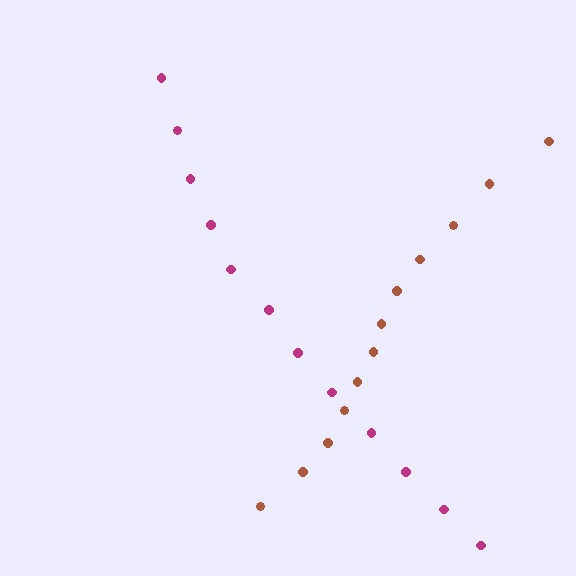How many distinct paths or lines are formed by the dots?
There are 2 distinct paths.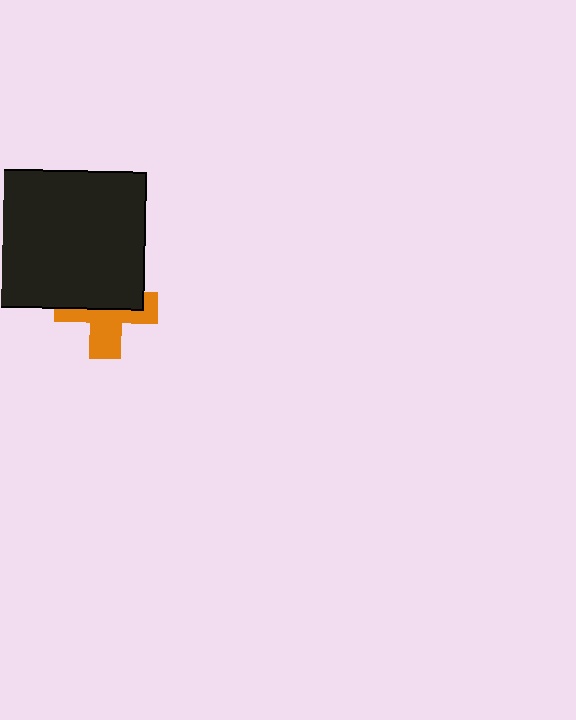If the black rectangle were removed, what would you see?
You would see the complete orange cross.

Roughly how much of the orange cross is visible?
About half of it is visible (roughly 51%).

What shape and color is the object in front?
The object in front is a black rectangle.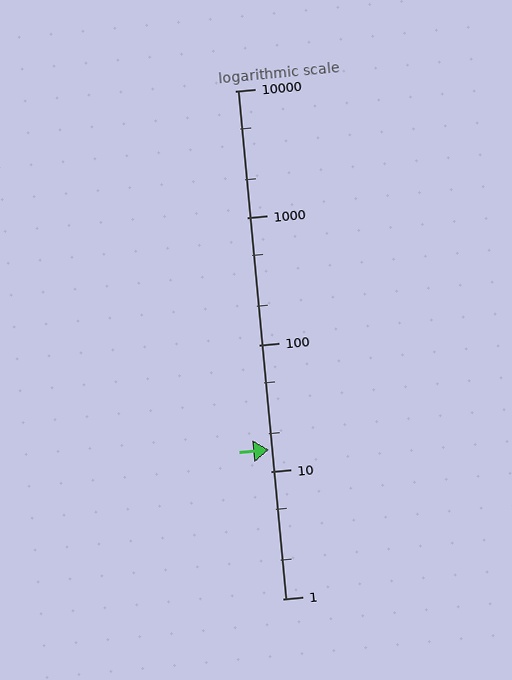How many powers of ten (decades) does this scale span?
The scale spans 4 decades, from 1 to 10000.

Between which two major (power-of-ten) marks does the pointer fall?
The pointer is between 10 and 100.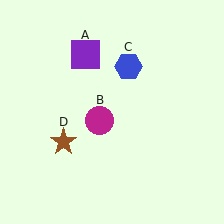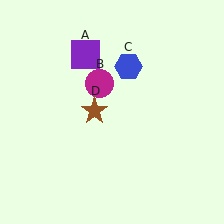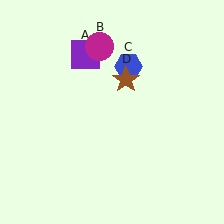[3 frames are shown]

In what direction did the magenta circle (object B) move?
The magenta circle (object B) moved up.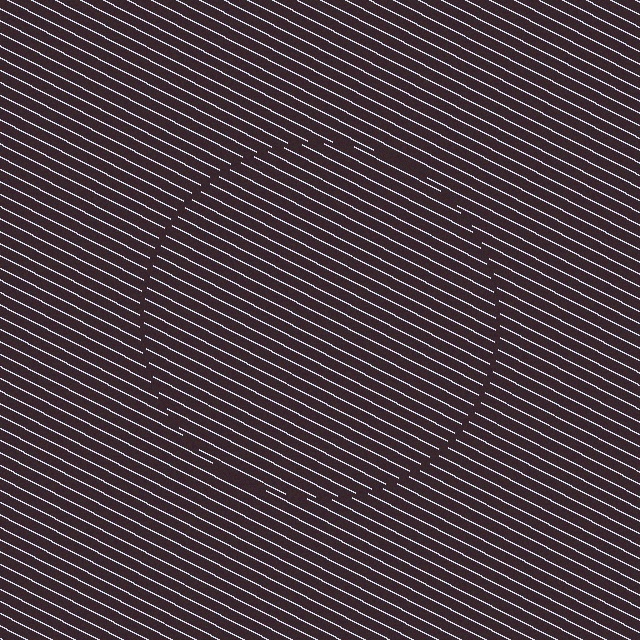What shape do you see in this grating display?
An illusory circle. The interior of the shape contains the same grating, shifted by half a period — the contour is defined by the phase discontinuity where line-ends from the inner and outer gratings abut.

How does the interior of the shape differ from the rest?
The interior of the shape contains the same grating, shifted by half a period — the contour is defined by the phase discontinuity where line-ends from the inner and outer gratings abut.